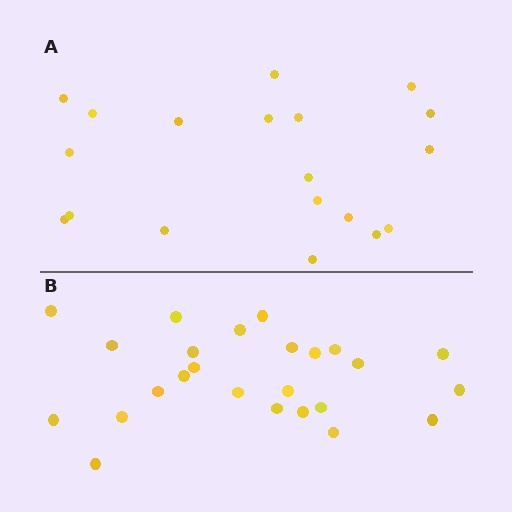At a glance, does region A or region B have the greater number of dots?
Region B (the bottom region) has more dots.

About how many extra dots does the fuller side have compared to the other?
Region B has about 6 more dots than region A.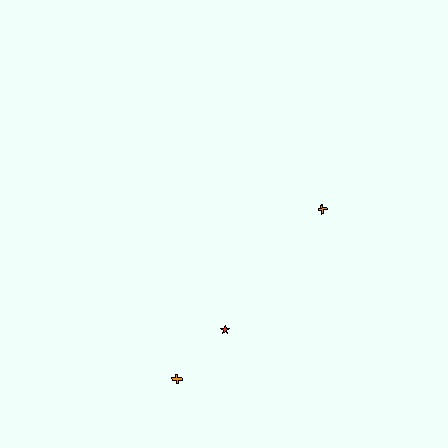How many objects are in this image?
There are 3 objects.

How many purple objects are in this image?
There are no purple objects.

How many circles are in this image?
There are no circles.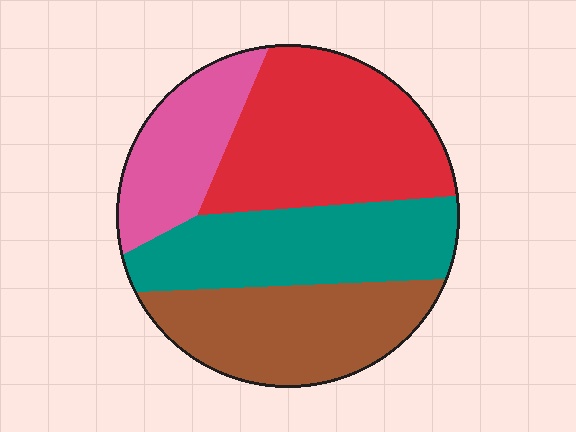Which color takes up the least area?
Pink, at roughly 15%.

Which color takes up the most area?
Red, at roughly 30%.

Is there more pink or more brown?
Brown.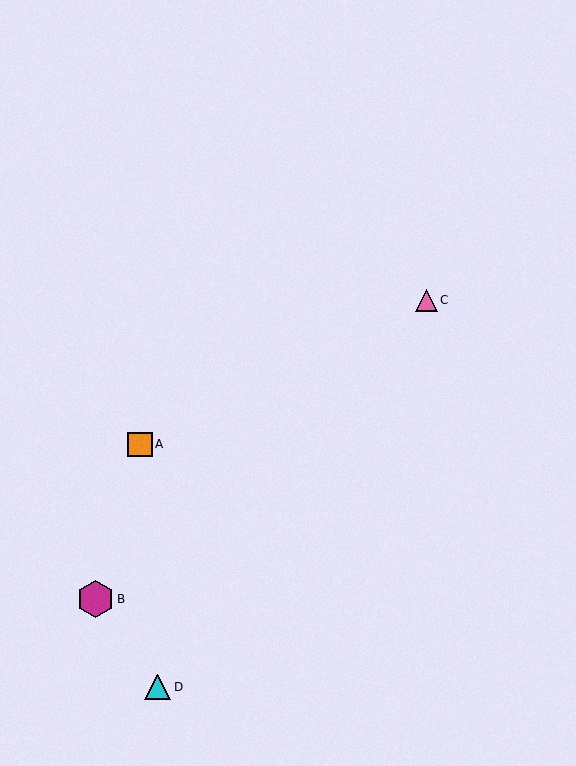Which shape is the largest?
The magenta hexagon (labeled B) is the largest.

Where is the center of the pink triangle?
The center of the pink triangle is at (427, 300).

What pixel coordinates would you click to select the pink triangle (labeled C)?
Click at (427, 300) to select the pink triangle C.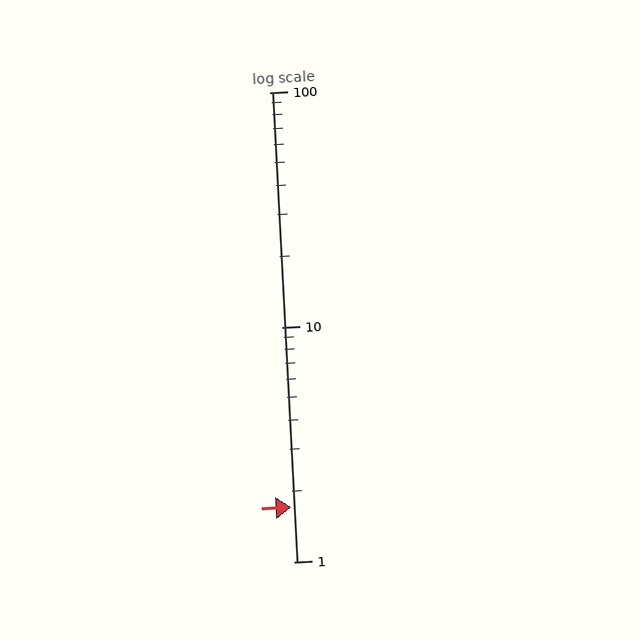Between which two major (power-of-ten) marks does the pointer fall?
The pointer is between 1 and 10.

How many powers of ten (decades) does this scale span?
The scale spans 2 decades, from 1 to 100.